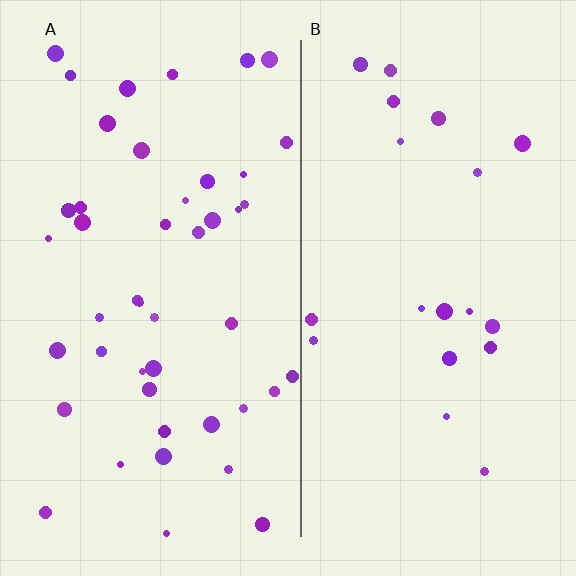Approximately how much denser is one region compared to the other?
Approximately 2.3× — region A over region B.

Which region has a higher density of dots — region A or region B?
A (the left).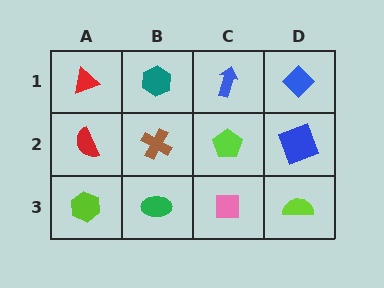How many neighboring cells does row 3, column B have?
3.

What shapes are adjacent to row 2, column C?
A blue arrow (row 1, column C), a pink square (row 3, column C), a brown cross (row 2, column B), a blue square (row 2, column D).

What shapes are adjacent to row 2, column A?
A red triangle (row 1, column A), a lime hexagon (row 3, column A), a brown cross (row 2, column B).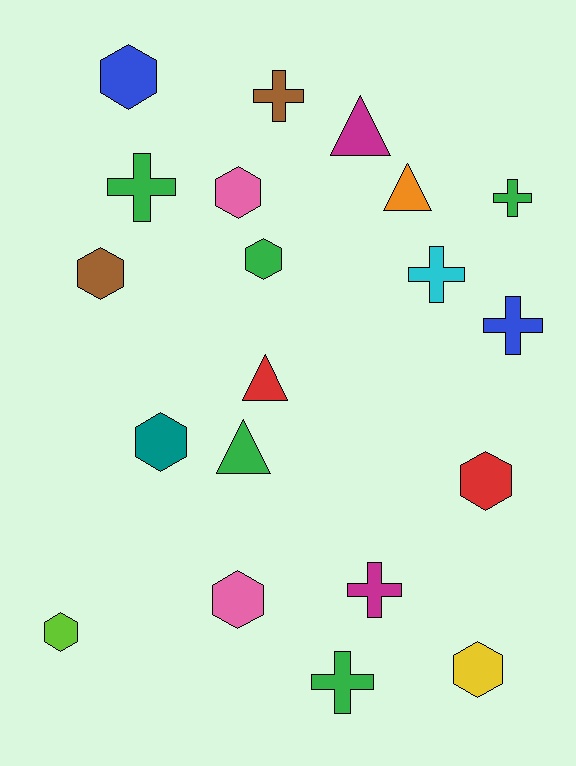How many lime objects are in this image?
There is 1 lime object.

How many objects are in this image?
There are 20 objects.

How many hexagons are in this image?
There are 9 hexagons.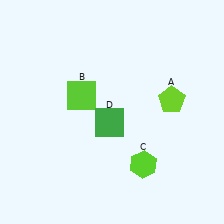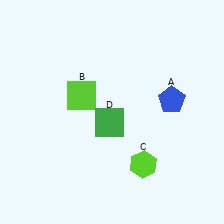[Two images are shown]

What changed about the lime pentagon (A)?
In Image 1, A is lime. In Image 2, it changed to blue.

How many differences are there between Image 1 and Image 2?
There is 1 difference between the two images.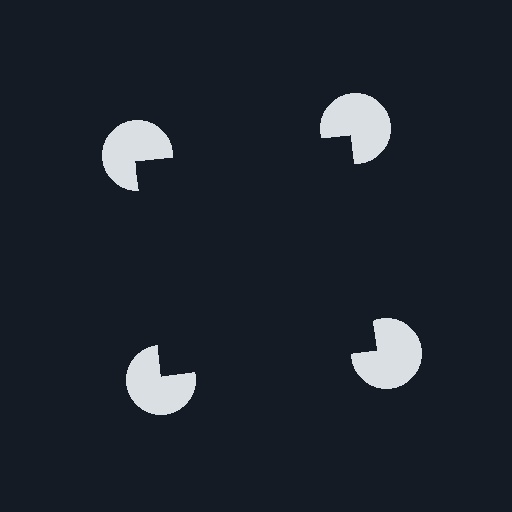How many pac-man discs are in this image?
There are 4 — one at each vertex of the illusory square.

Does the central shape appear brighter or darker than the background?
It typically appears slightly darker than the background, even though no actual brightness change is drawn.